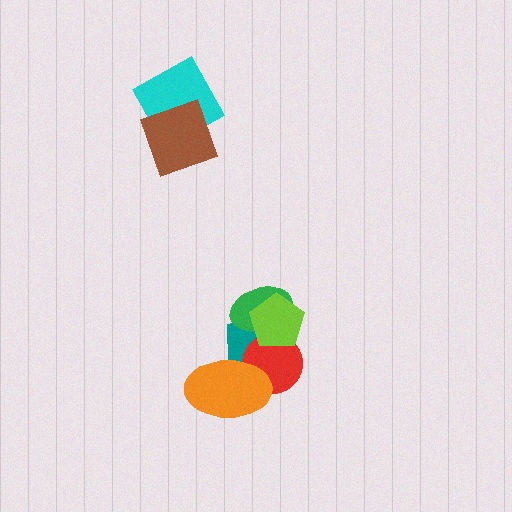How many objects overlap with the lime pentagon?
3 objects overlap with the lime pentagon.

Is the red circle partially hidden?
Yes, it is partially covered by another shape.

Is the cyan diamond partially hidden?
Yes, it is partially covered by another shape.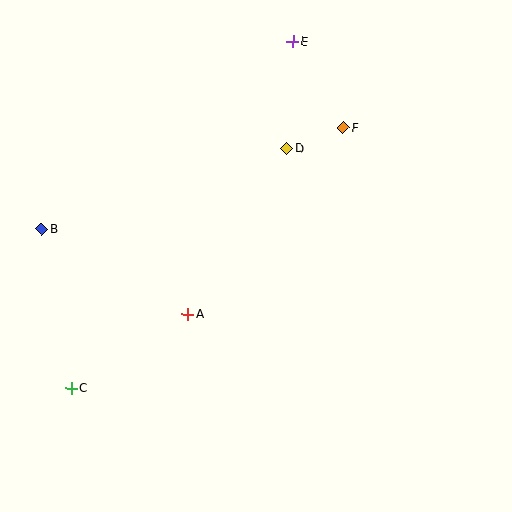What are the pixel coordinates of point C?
Point C is at (72, 388).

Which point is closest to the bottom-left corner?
Point C is closest to the bottom-left corner.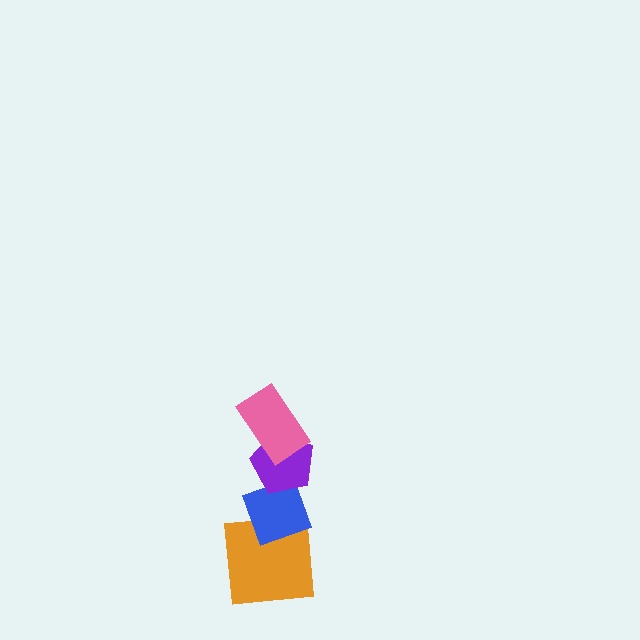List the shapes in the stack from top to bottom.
From top to bottom: the pink rectangle, the purple pentagon, the blue diamond, the orange square.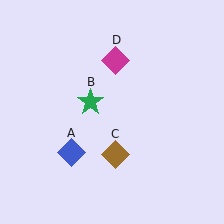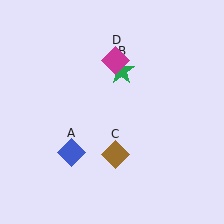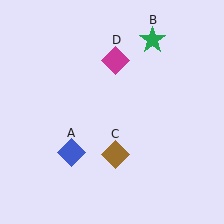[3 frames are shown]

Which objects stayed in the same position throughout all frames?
Blue diamond (object A) and brown diamond (object C) and magenta diamond (object D) remained stationary.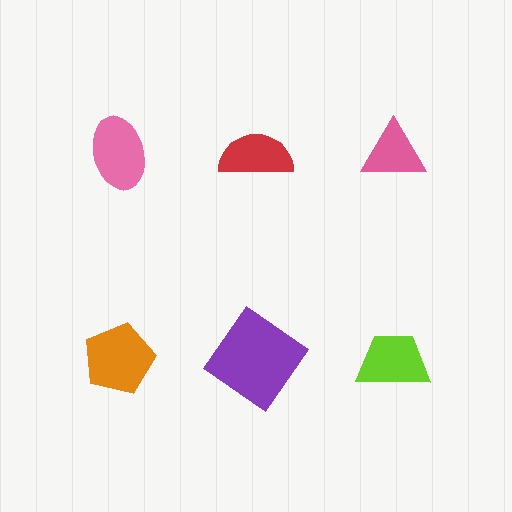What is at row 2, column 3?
A lime trapezoid.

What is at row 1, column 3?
A pink triangle.